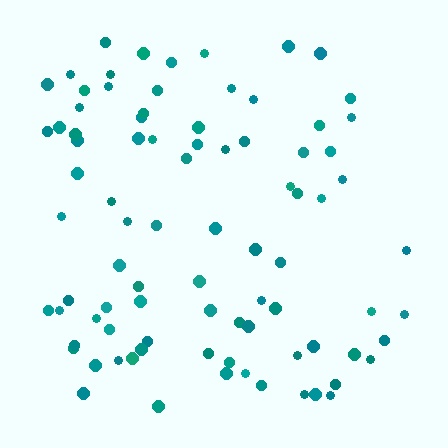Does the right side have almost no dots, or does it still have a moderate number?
Still a moderate number, just noticeably fewer than the left.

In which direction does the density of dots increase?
From right to left, with the left side densest.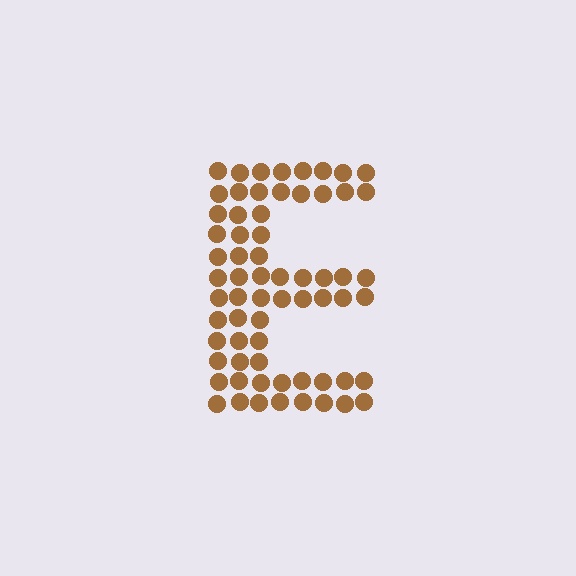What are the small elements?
The small elements are circles.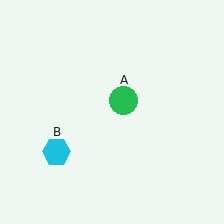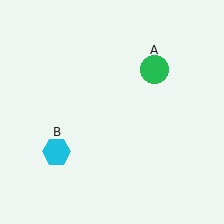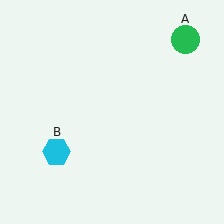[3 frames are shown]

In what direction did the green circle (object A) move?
The green circle (object A) moved up and to the right.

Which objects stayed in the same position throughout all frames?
Cyan hexagon (object B) remained stationary.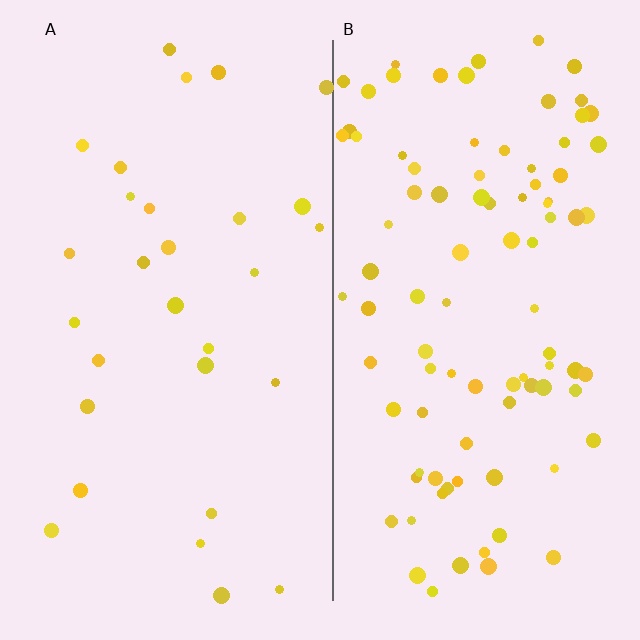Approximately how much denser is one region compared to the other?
Approximately 3.2× — region B over region A.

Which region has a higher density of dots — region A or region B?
B (the right).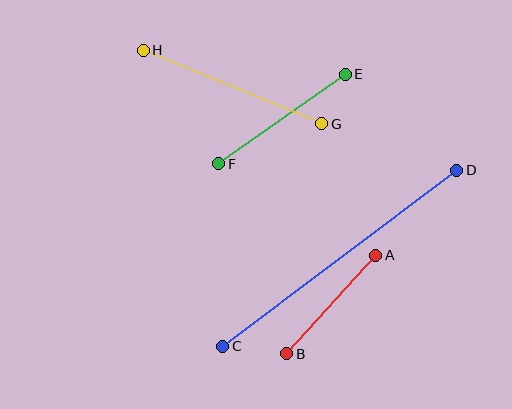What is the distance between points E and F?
The distance is approximately 155 pixels.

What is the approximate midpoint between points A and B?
The midpoint is at approximately (331, 305) pixels.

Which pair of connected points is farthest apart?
Points C and D are farthest apart.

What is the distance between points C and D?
The distance is approximately 293 pixels.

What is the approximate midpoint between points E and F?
The midpoint is at approximately (282, 119) pixels.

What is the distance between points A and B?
The distance is approximately 133 pixels.